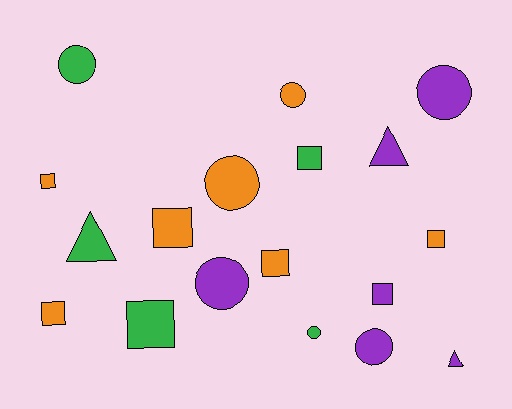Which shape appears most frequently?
Square, with 8 objects.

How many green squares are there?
There are 2 green squares.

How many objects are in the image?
There are 18 objects.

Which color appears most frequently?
Orange, with 7 objects.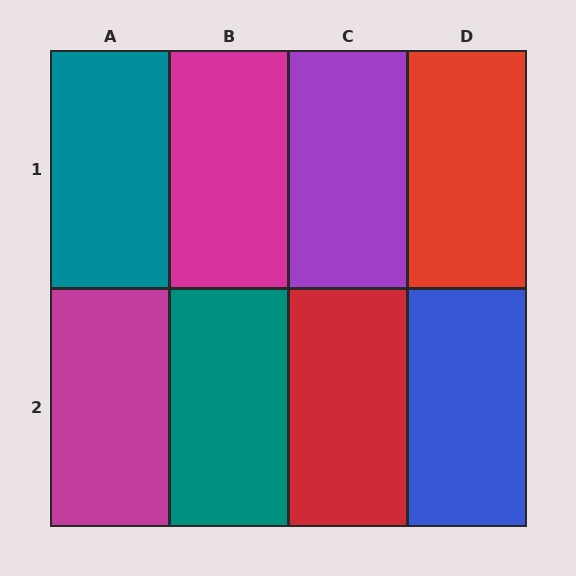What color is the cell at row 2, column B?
Teal.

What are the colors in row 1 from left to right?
Teal, magenta, purple, red.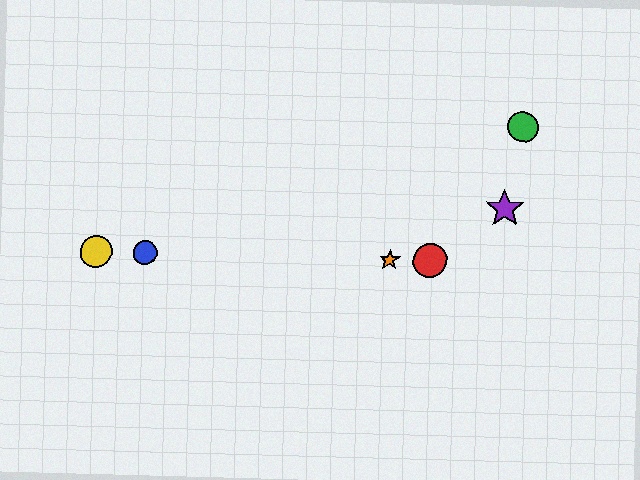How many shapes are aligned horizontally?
4 shapes (the red circle, the blue circle, the yellow circle, the orange star) are aligned horizontally.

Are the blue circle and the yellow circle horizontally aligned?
Yes, both are at y≈253.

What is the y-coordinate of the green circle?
The green circle is at y≈127.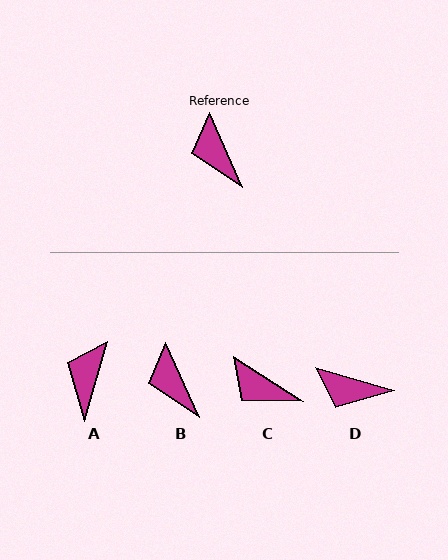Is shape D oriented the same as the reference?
No, it is off by about 49 degrees.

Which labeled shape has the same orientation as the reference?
B.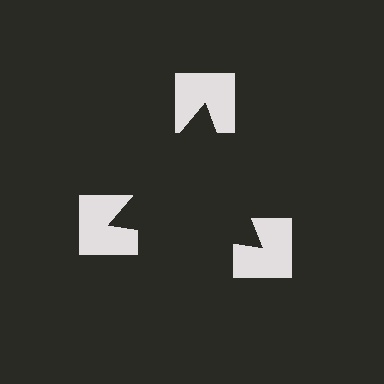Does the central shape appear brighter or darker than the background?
It typically appears slightly darker than the background, even though no actual brightness change is drawn.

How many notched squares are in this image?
There are 3 — one at each vertex of the illusory triangle.